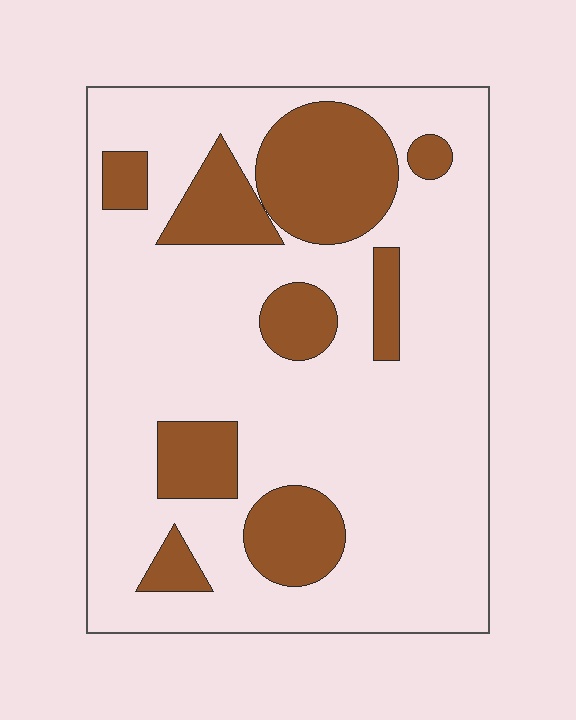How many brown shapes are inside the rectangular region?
9.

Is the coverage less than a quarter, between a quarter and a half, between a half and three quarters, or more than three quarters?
Less than a quarter.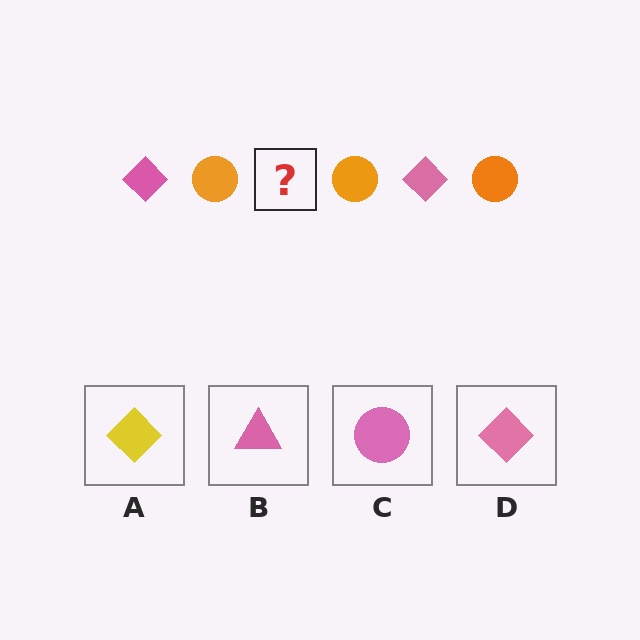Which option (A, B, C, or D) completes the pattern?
D.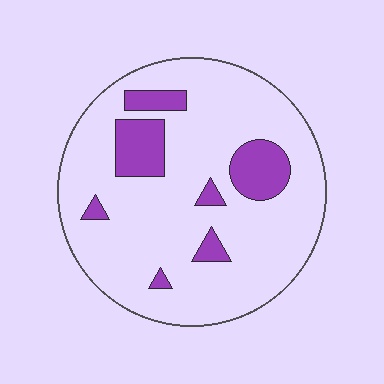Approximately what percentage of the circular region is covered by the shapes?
Approximately 15%.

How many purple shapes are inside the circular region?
7.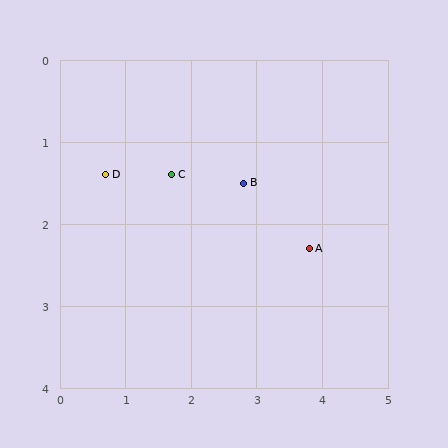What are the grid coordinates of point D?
Point D is at approximately (0.7, 1.4).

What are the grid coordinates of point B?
Point B is at approximately (2.8, 1.5).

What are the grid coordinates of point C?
Point C is at approximately (1.7, 1.4).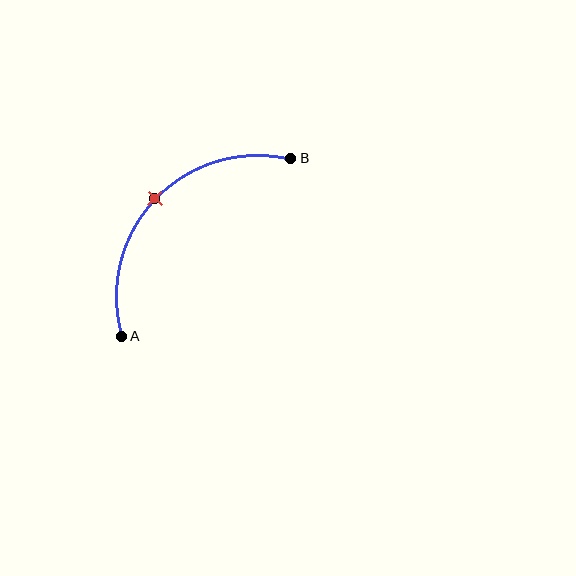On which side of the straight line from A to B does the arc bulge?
The arc bulges above and to the left of the straight line connecting A and B.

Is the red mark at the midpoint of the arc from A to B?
Yes. The red mark lies on the arc at equal arc-length from both A and B — it is the arc midpoint.